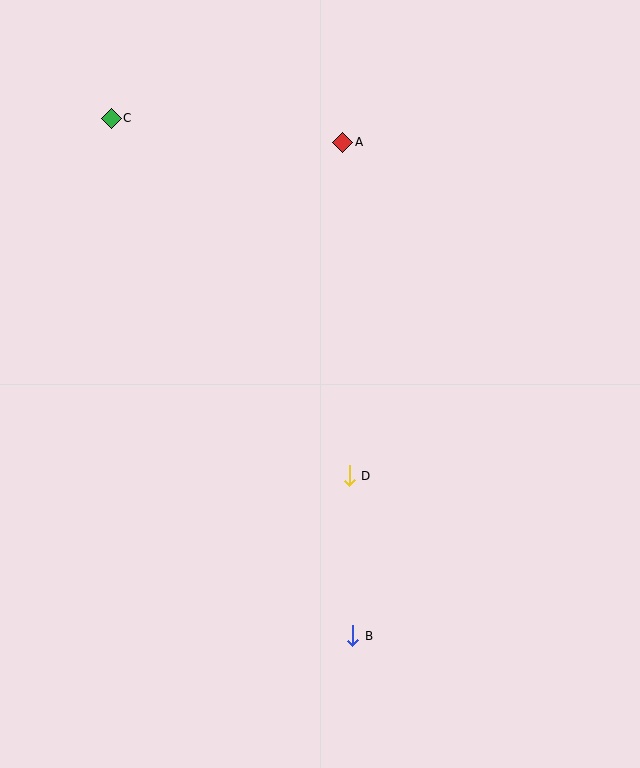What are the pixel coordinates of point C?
Point C is at (111, 118).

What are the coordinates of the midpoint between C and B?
The midpoint between C and B is at (232, 377).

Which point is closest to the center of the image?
Point D at (349, 476) is closest to the center.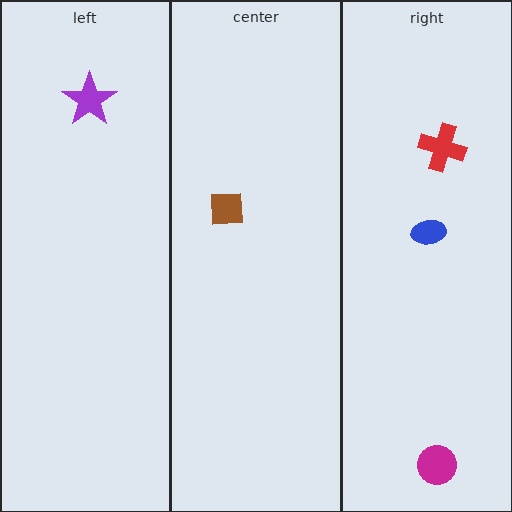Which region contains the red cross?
The right region.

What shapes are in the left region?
The purple star.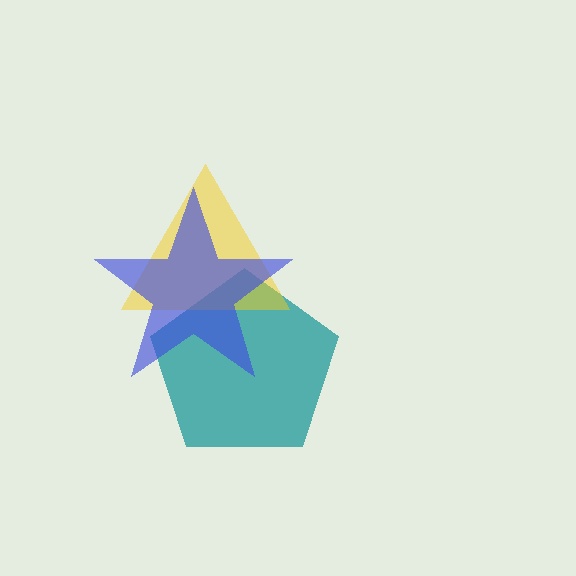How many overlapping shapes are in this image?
There are 3 overlapping shapes in the image.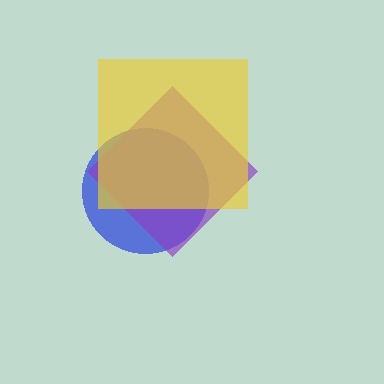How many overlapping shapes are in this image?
There are 3 overlapping shapes in the image.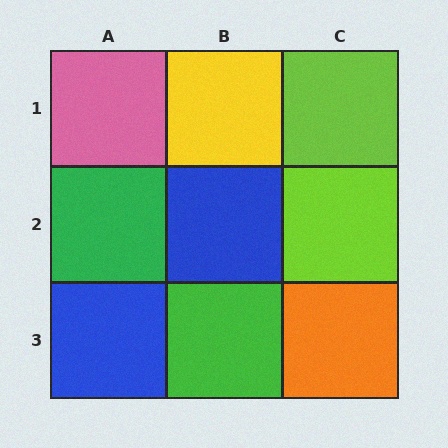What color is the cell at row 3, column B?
Green.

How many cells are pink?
1 cell is pink.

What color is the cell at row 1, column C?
Lime.